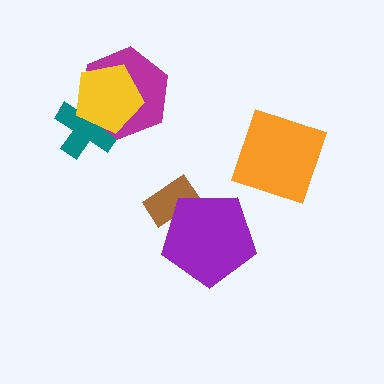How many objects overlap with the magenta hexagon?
2 objects overlap with the magenta hexagon.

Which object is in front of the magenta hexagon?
The yellow pentagon is in front of the magenta hexagon.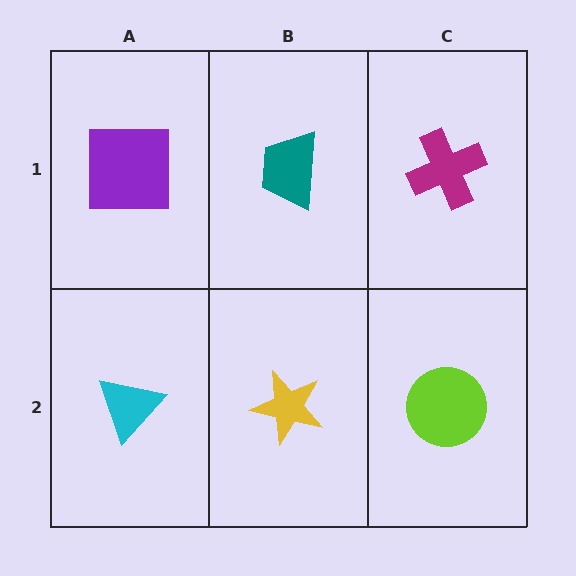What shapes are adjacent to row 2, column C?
A magenta cross (row 1, column C), a yellow star (row 2, column B).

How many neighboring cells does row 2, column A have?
2.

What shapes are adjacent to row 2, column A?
A purple square (row 1, column A), a yellow star (row 2, column B).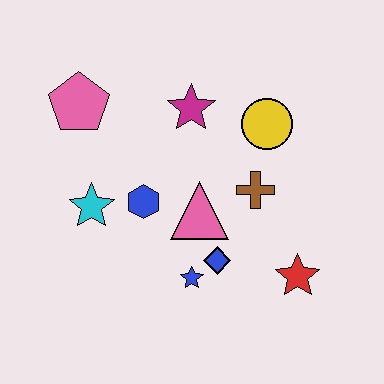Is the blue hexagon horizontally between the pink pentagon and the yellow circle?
Yes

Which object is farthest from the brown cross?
The pink pentagon is farthest from the brown cross.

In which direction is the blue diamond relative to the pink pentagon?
The blue diamond is below the pink pentagon.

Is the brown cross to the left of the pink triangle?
No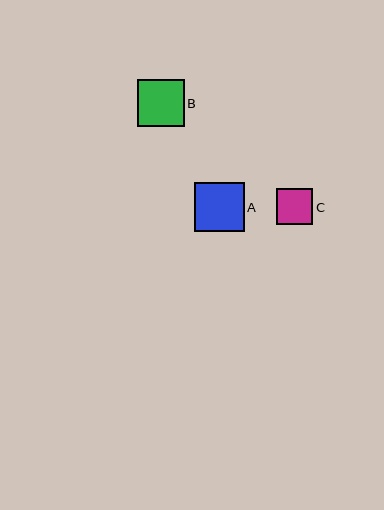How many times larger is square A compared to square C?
Square A is approximately 1.4 times the size of square C.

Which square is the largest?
Square A is the largest with a size of approximately 50 pixels.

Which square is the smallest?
Square C is the smallest with a size of approximately 36 pixels.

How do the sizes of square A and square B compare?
Square A and square B are approximately the same size.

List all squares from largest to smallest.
From largest to smallest: A, B, C.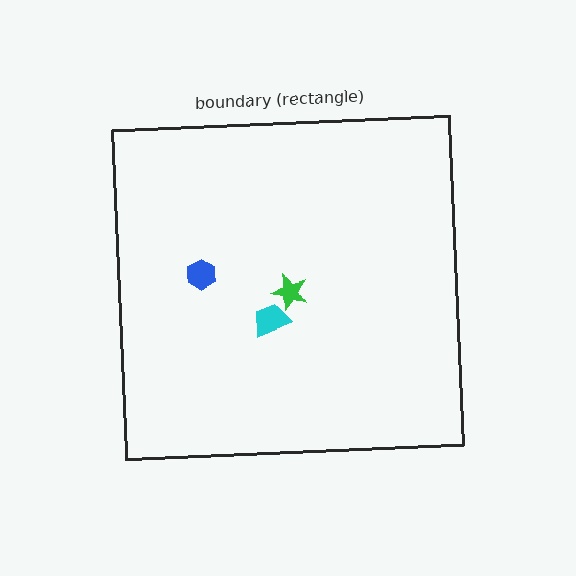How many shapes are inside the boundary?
3 inside, 0 outside.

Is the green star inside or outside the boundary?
Inside.